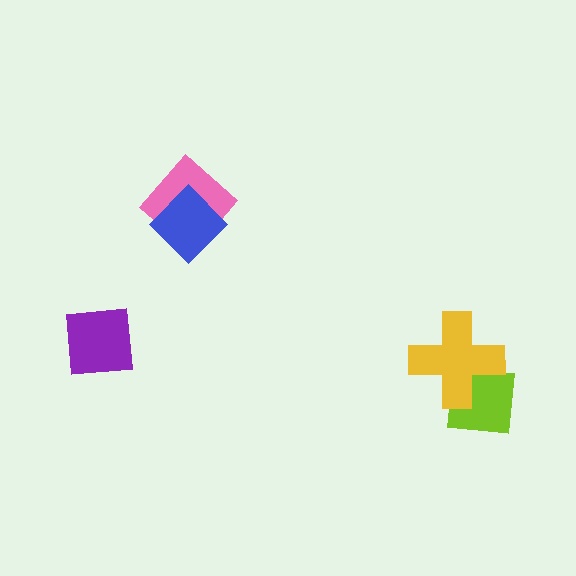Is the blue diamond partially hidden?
No, no other shape covers it.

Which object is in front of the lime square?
The yellow cross is in front of the lime square.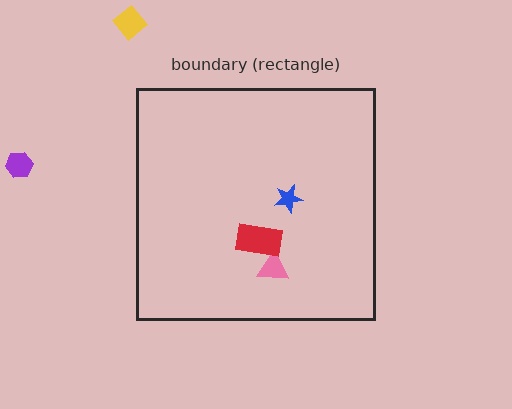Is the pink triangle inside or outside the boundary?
Inside.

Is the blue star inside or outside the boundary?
Inside.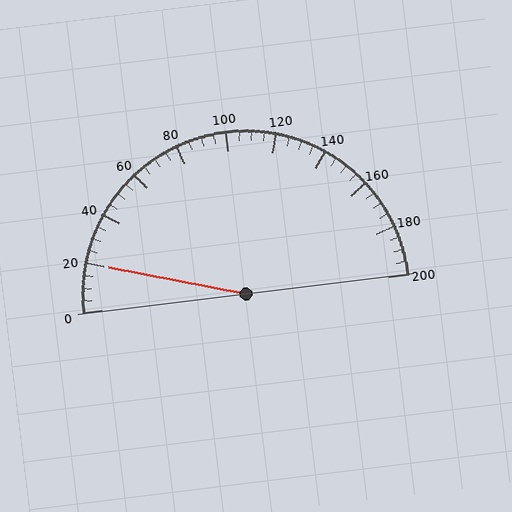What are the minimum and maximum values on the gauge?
The gauge ranges from 0 to 200.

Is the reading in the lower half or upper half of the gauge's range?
The reading is in the lower half of the range (0 to 200).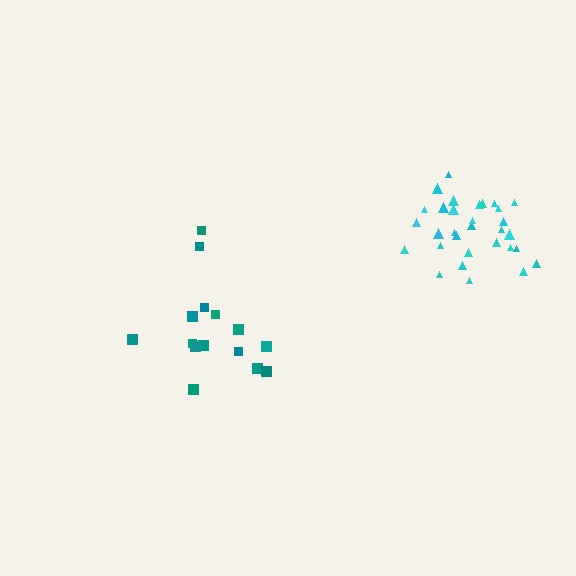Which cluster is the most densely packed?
Cyan.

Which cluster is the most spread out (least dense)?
Teal.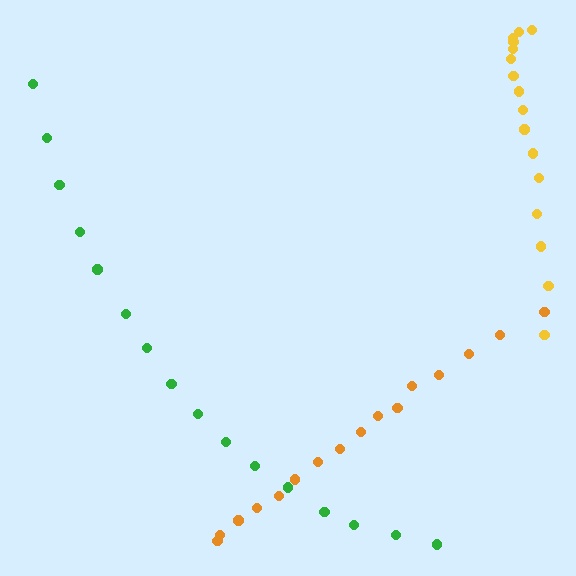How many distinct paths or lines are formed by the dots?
There are 3 distinct paths.